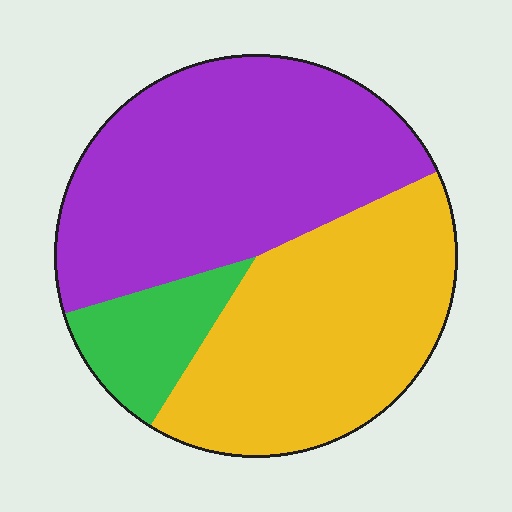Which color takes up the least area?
Green, at roughly 10%.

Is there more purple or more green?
Purple.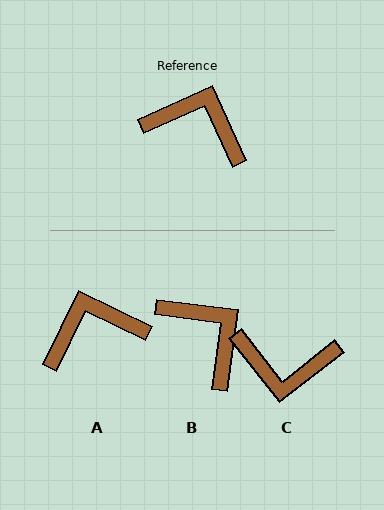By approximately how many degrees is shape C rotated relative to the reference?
Approximately 166 degrees clockwise.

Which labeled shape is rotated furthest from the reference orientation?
C, about 166 degrees away.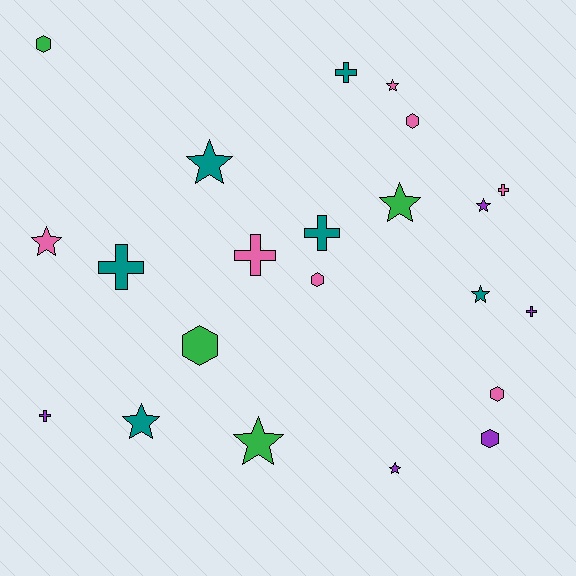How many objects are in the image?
There are 22 objects.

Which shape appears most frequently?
Star, with 9 objects.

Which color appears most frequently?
Pink, with 7 objects.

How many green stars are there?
There are 2 green stars.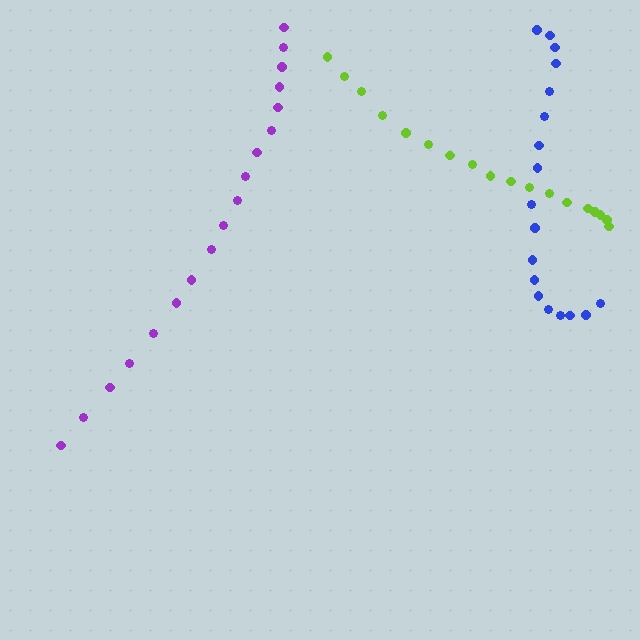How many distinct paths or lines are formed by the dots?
There are 3 distinct paths.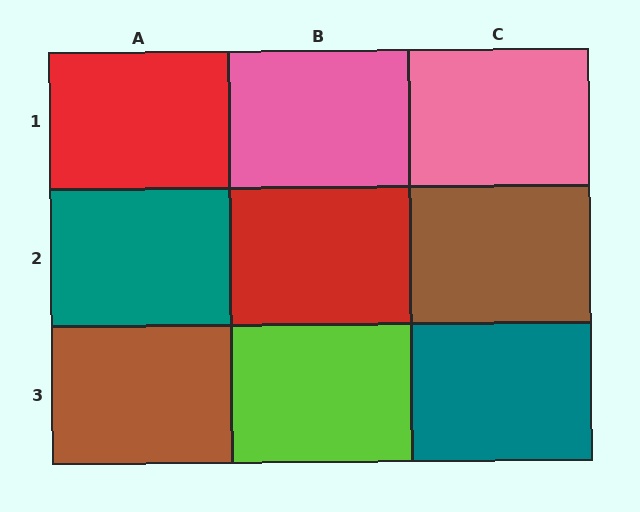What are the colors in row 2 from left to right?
Teal, red, brown.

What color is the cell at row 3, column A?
Brown.